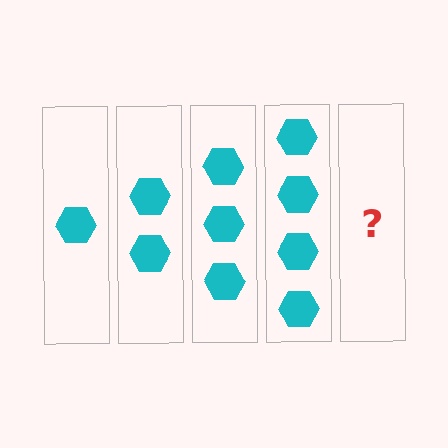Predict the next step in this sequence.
The next step is 5 hexagons.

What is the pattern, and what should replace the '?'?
The pattern is that each step adds one more hexagon. The '?' should be 5 hexagons.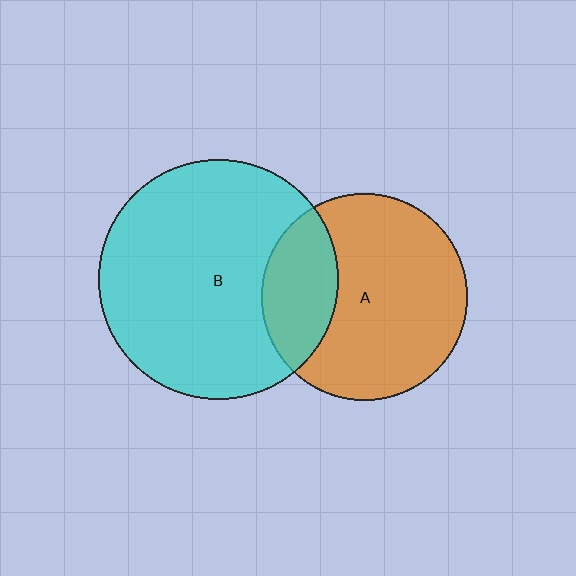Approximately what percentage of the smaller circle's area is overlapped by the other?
Approximately 25%.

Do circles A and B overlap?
Yes.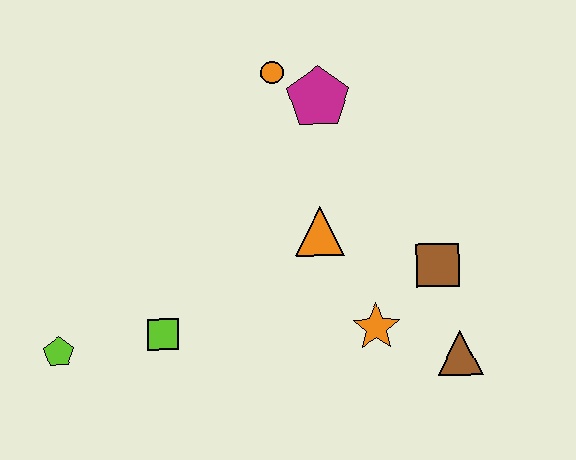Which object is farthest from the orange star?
The lime pentagon is farthest from the orange star.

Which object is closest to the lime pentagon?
The lime square is closest to the lime pentagon.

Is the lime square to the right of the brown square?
No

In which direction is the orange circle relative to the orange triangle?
The orange circle is above the orange triangle.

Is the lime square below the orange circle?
Yes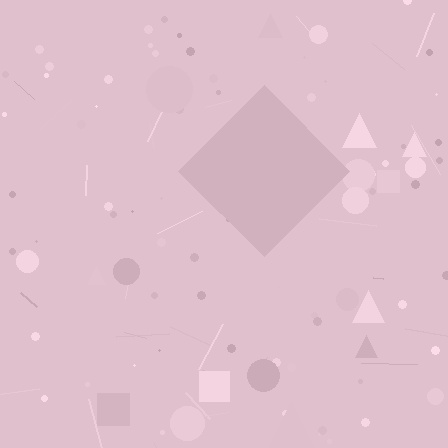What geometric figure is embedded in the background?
A diamond is embedded in the background.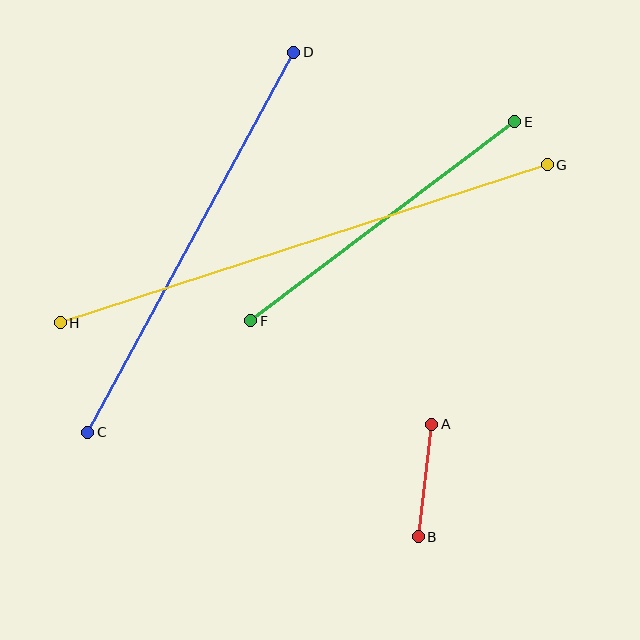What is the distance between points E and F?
The distance is approximately 330 pixels.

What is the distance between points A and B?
The distance is approximately 113 pixels.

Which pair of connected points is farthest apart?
Points G and H are farthest apart.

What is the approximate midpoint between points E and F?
The midpoint is at approximately (383, 221) pixels.